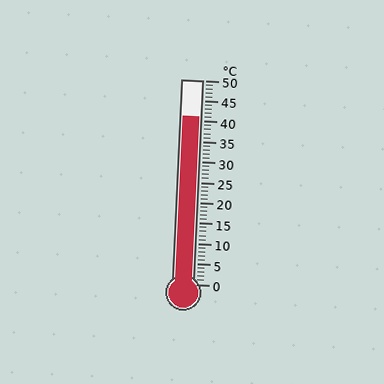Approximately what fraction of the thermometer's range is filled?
The thermometer is filled to approximately 80% of its range.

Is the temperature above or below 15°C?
The temperature is above 15°C.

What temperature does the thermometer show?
The thermometer shows approximately 41°C.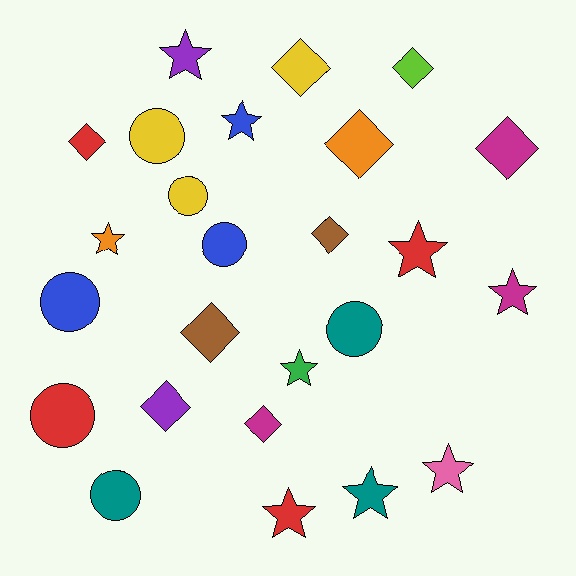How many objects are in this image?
There are 25 objects.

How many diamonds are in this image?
There are 9 diamonds.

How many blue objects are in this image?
There are 3 blue objects.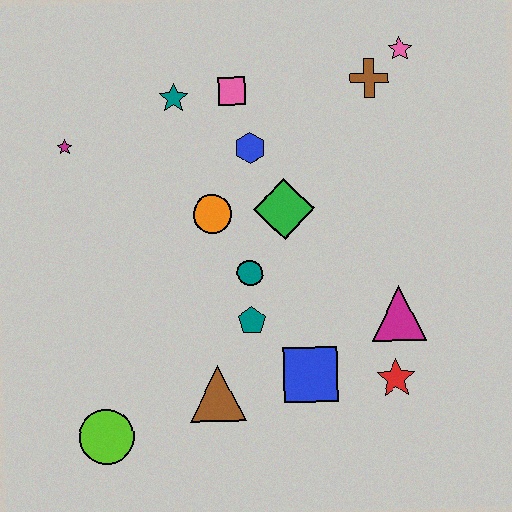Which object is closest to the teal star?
The pink square is closest to the teal star.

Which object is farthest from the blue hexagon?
The lime circle is farthest from the blue hexagon.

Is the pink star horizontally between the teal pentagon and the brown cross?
No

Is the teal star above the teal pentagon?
Yes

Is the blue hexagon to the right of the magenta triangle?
No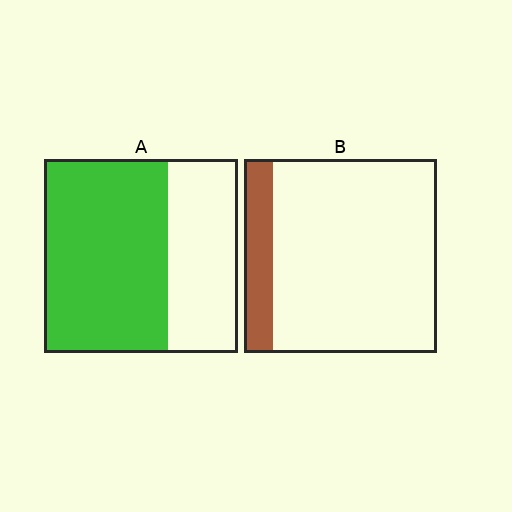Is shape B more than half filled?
No.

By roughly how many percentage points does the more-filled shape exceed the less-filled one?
By roughly 50 percentage points (A over B).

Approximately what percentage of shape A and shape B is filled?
A is approximately 65% and B is approximately 15%.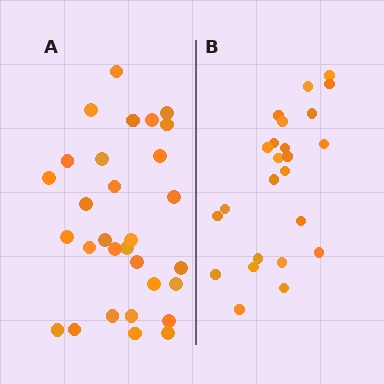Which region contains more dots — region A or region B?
Region A (the left region) has more dots.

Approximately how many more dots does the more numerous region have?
Region A has about 6 more dots than region B.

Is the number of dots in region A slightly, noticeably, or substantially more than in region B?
Region A has noticeably more, but not dramatically so. The ratio is roughly 1.2 to 1.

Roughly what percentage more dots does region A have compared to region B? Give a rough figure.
About 25% more.